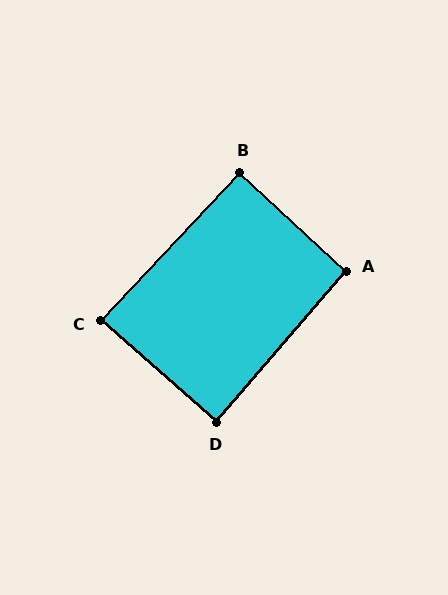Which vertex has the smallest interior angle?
C, at approximately 88 degrees.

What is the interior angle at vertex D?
Approximately 89 degrees (approximately right).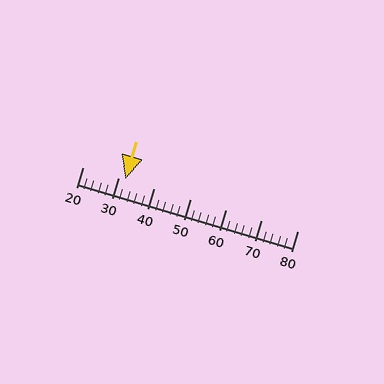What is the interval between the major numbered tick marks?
The major tick marks are spaced 10 units apart.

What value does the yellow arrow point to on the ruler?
The yellow arrow points to approximately 32.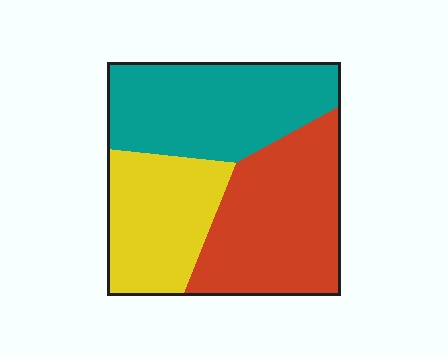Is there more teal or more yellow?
Teal.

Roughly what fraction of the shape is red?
Red covers 37% of the shape.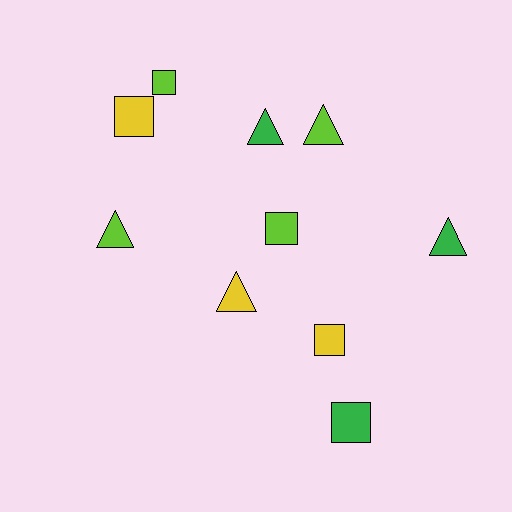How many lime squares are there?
There are 2 lime squares.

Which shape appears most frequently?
Square, with 5 objects.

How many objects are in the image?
There are 10 objects.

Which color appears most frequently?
Lime, with 4 objects.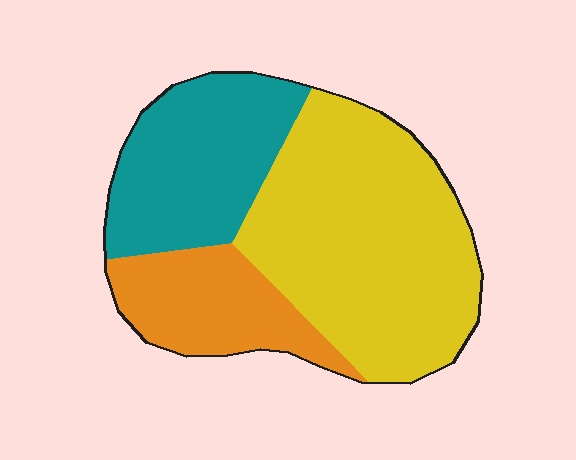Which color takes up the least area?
Orange, at roughly 20%.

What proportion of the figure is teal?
Teal takes up about one quarter (1/4) of the figure.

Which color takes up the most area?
Yellow, at roughly 50%.